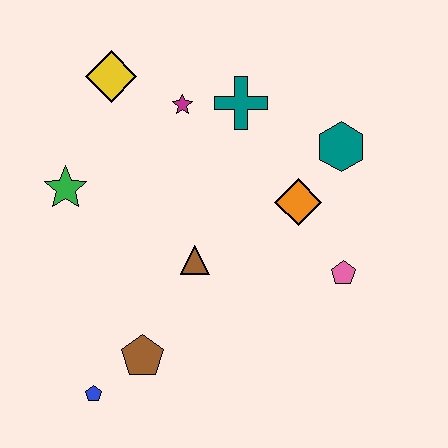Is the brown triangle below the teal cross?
Yes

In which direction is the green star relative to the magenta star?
The green star is to the left of the magenta star.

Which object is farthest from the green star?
The pink pentagon is farthest from the green star.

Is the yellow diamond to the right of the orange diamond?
No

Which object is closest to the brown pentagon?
The blue pentagon is closest to the brown pentagon.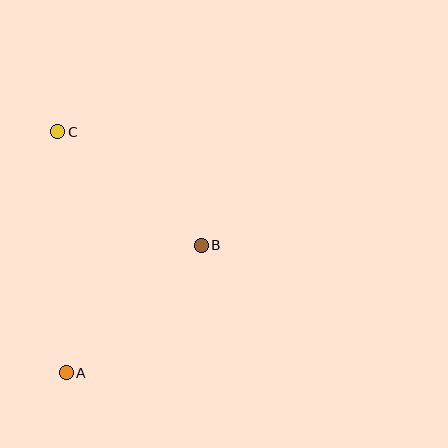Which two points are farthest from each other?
Points A and C are farthest from each other.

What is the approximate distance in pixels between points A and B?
The distance between A and B is approximately 186 pixels.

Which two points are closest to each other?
Points B and C are closest to each other.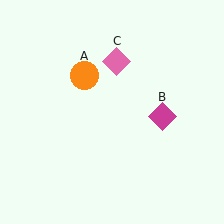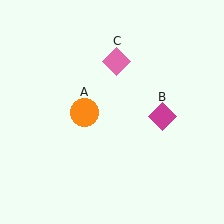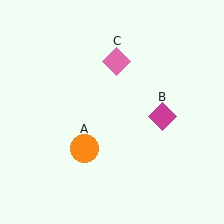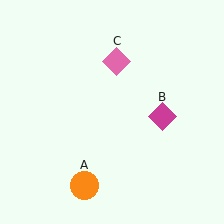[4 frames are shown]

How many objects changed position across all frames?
1 object changed position: orange circle (object A).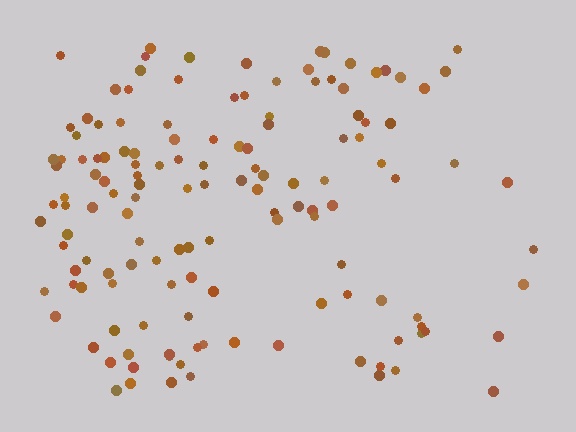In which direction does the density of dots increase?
From right to left, with the left side densest.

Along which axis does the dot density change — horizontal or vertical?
Horizontal.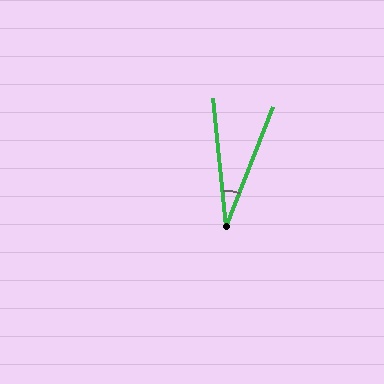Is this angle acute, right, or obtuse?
It is acute.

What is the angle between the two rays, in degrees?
Approximately 27 degrees.